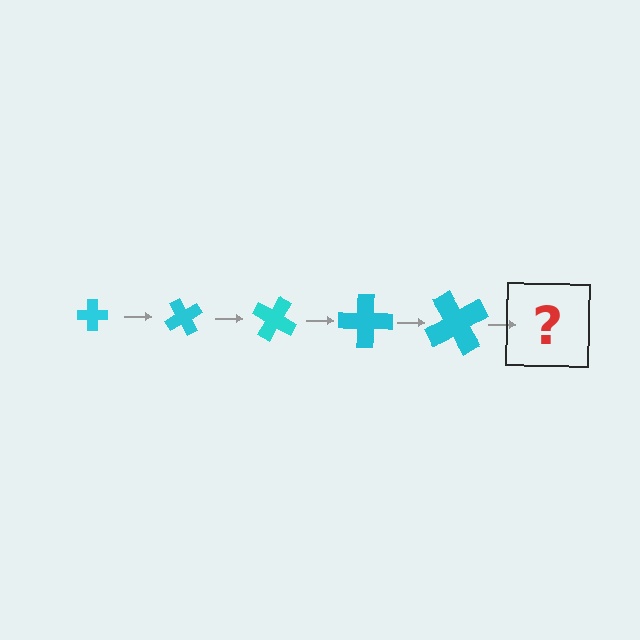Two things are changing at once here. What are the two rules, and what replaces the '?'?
The two rules are that the cross grows larger each step and it rotates 60 degrees each step. The '?' should be a cross, larger than the previous one and rotated 300 degrees from the start.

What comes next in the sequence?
The next element should be a cross, larger than the previous one and rotated 300 degrees from the start.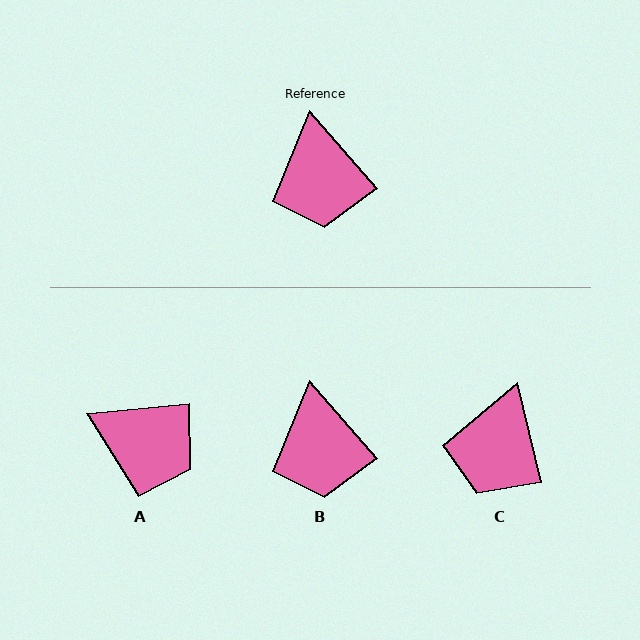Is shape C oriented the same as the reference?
No, it is off by about 28 degrees.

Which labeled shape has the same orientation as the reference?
B.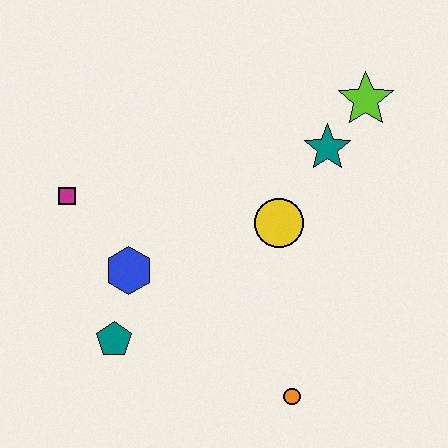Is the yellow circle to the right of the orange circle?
No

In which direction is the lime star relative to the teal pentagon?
The lime star is to the right of the teal pentagon.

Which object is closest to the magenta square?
The blue hexagon is closest to the magenta square.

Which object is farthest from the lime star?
The teal pentagon is farthest from the lime star.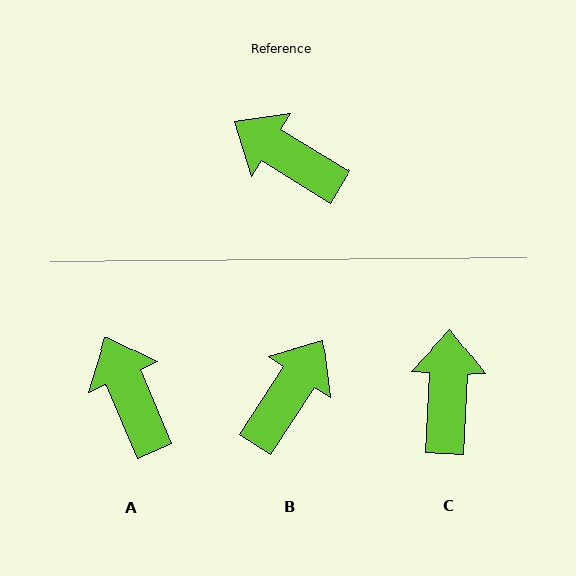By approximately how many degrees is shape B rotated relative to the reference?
Approximately 92 degrees clockwise.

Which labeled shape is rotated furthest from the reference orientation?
B, about 92 degrees away.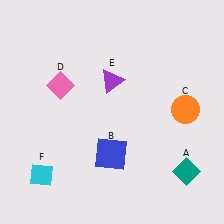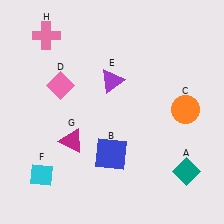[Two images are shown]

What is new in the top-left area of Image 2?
A pink cross (H) was added in the top-left area of Image 2.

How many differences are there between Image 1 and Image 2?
There are 2 differences between the two images.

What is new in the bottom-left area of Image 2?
A magenta triangle (G) was added in the bottom-left area of Image 2.